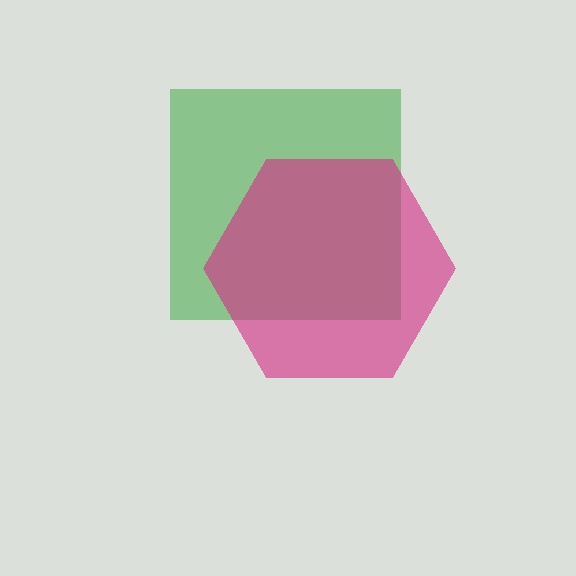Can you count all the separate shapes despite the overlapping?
Yes, there are 2 separate shapes.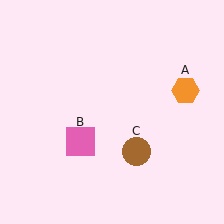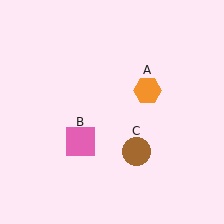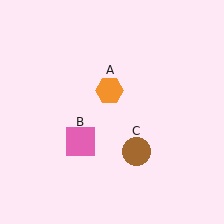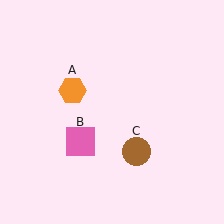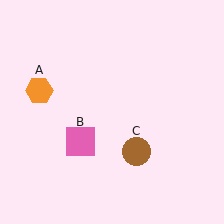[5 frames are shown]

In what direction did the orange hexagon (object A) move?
The orange hexagon (object A) moved left.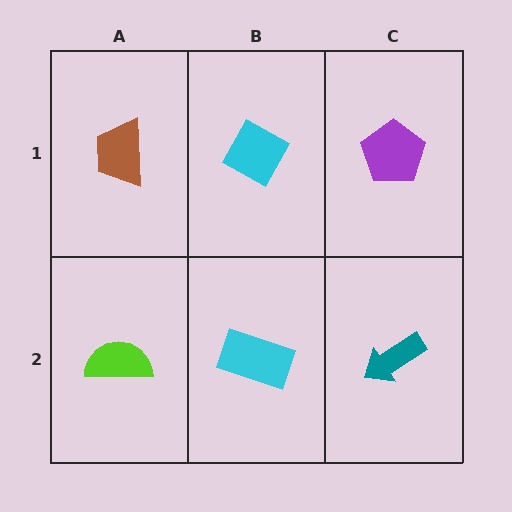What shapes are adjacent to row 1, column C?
A teal arrow (row 2, column C), a cyan diamond (row 1, column B).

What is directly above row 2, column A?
A brown trapezoid.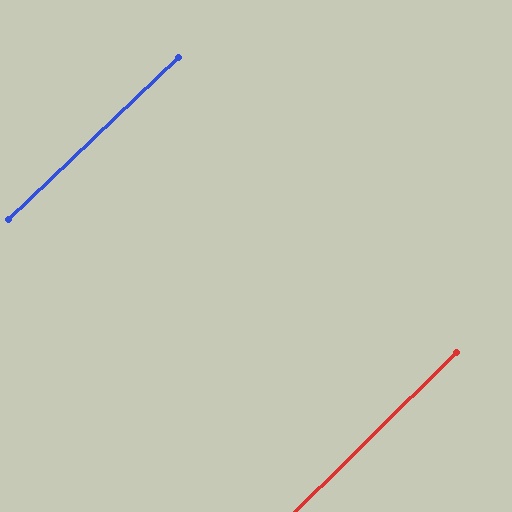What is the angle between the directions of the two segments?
Approximately 1 degree.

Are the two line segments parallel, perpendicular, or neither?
Parallel — their directions differ by only 1.1°.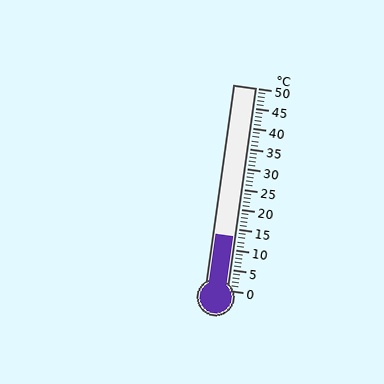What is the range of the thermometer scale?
The thermometer scale ranges from 0°C to 50°C.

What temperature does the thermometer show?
The thermometer shows approximately 13°C.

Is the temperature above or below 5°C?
The temperature is above 5°C.